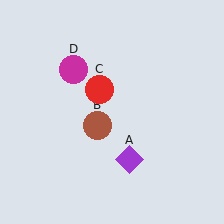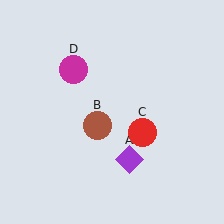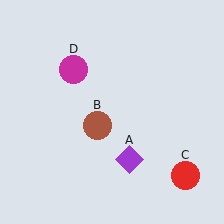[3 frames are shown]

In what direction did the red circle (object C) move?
The red circle (object C) moved down and to the right.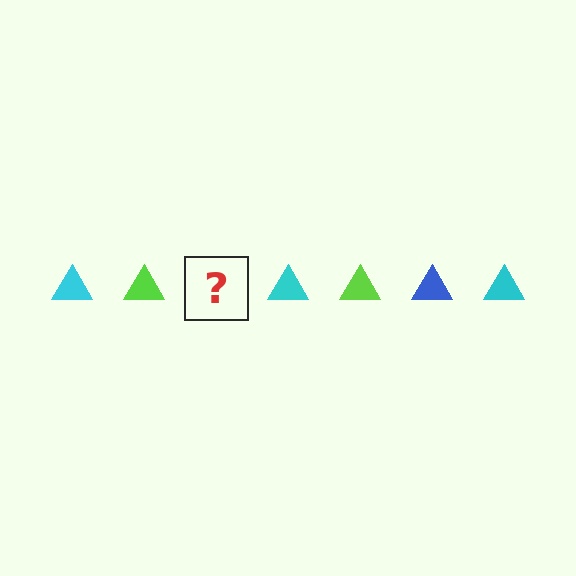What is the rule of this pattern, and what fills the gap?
The rule is that the pattern cycles through cyan, lime, blue triangles. The gap should be filled with a blue triangle.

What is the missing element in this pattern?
The missing element is a blue triangle.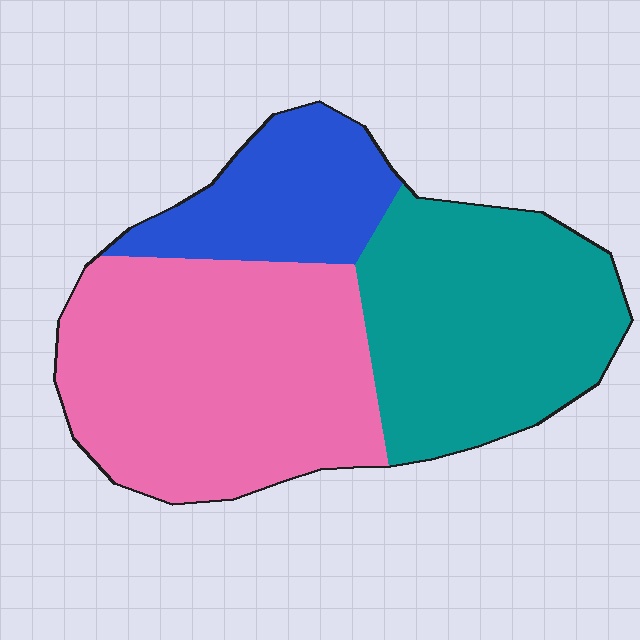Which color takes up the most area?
Pink, at roughly 45%.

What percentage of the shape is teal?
Teal takes up between a third and a half of the shape.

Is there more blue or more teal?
Teal.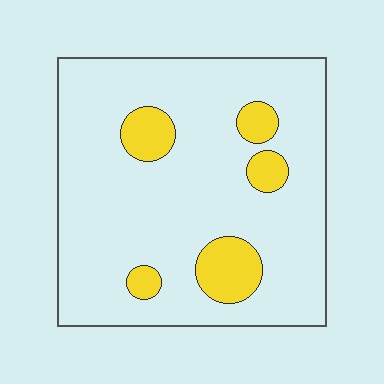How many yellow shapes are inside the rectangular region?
5.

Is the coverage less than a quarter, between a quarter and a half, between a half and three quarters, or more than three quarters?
Less than a quarter.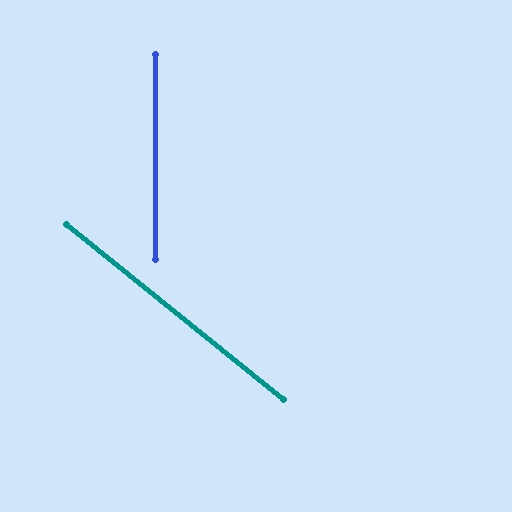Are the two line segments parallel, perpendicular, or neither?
Neither parallel nor perpendicular — they differ by about 51°.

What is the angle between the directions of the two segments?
Approximately 51 degrees.